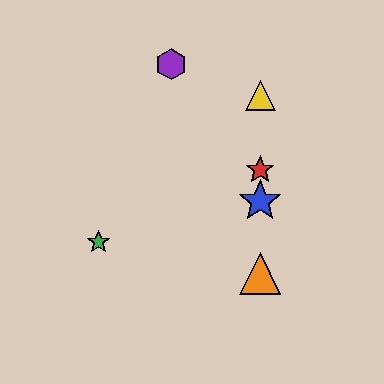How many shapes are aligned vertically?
4 shapes (the red star, the blue star, the yellow triangle, the orange triangle) are aligned vertically.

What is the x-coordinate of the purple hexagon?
The purple hexagon is at x≈171.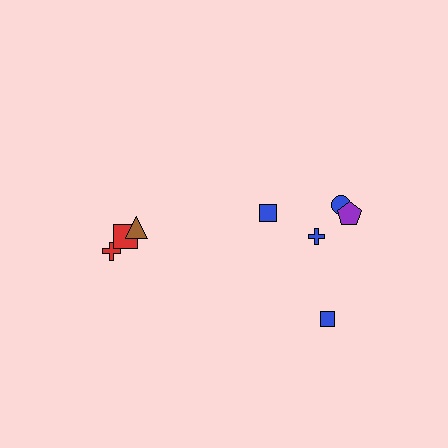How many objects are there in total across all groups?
There are 8 objects.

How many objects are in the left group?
There are 3 objects.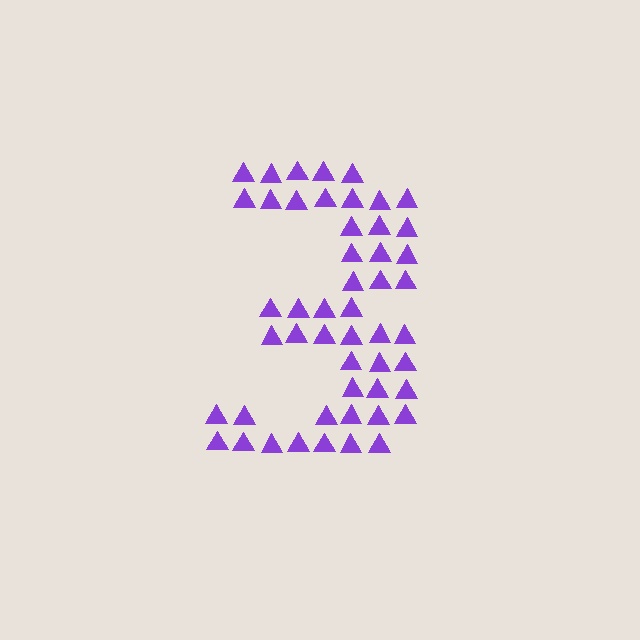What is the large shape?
The large shape is the digit 3.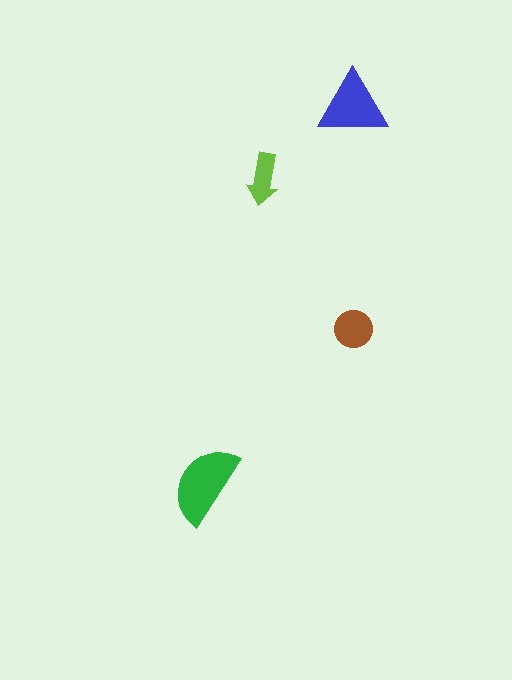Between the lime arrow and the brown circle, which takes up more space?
The brown circle.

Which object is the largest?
The green semicircle.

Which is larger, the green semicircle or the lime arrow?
The green semicircle.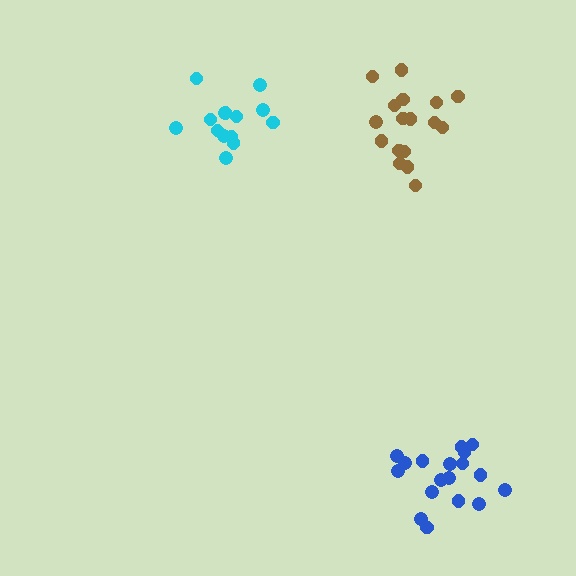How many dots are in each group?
Group 1: 18 dots, Group 2: 17 dots, Group 3: 14 dots (49 total).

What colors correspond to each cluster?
The clusters are colored: blue, brown, cyan.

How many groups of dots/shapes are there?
There are 3 groups.